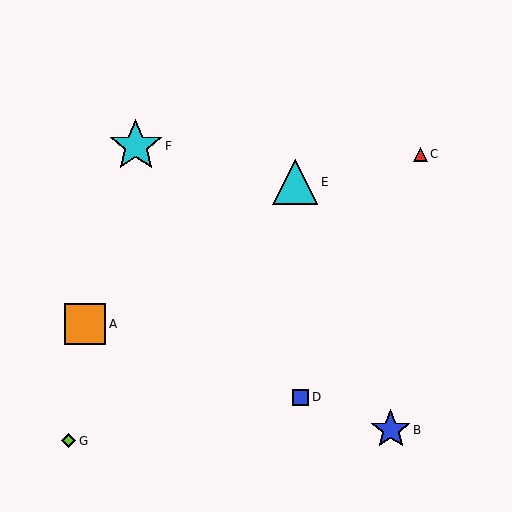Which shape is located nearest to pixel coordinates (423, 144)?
The red triangle (labeled C) at (420, 154) is nearest to that location.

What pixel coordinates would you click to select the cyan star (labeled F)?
Click at (136, 146) to select the cyan star F.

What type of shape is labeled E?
Shape E is a cyan triangle.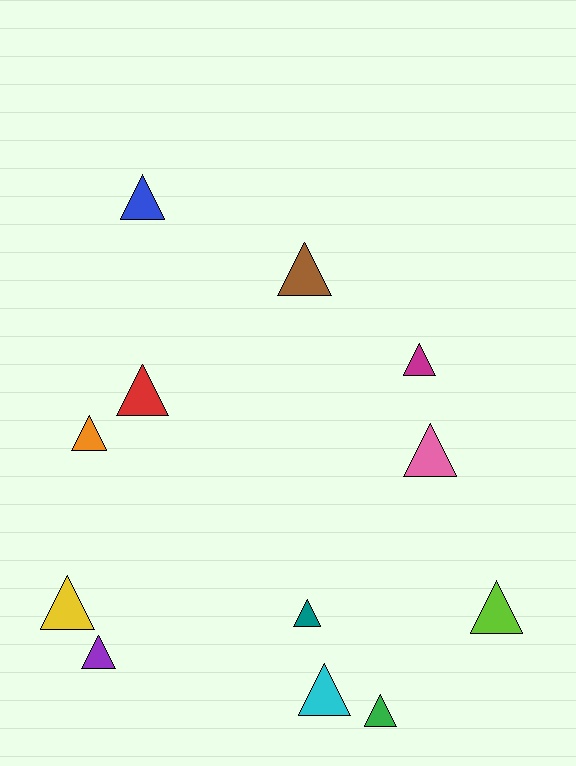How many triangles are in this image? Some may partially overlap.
There are 12 triangles.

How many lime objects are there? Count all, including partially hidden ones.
There is 1 lime object.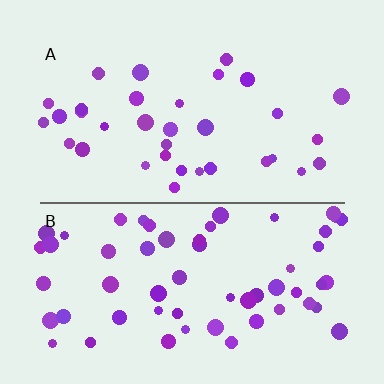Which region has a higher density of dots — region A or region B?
B (the bottom).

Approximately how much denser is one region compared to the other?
Approximately 1.7× — region B over region A.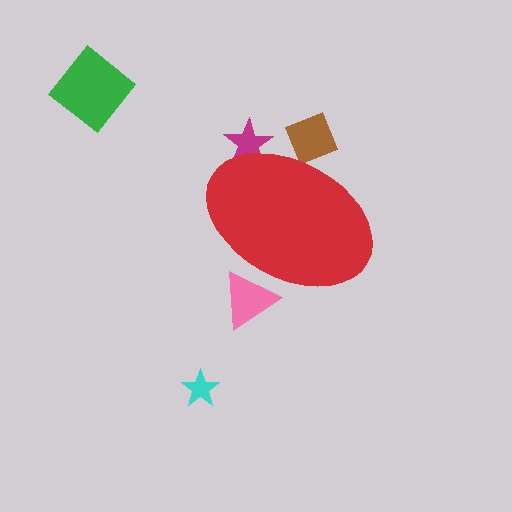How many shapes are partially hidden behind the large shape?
3 shapes are partially hidden.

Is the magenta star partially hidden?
Yes, the magenta star is partially hidden behind the red ellipse.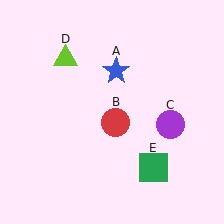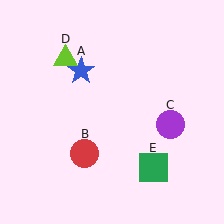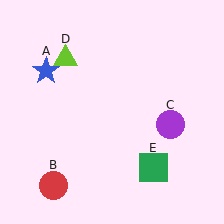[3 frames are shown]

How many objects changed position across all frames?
2 objects changed position: blue star (object A), red circle (object B).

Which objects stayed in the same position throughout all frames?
Purple circle (object C) and lime triangle (object D) and green square (object E) remained stationary.